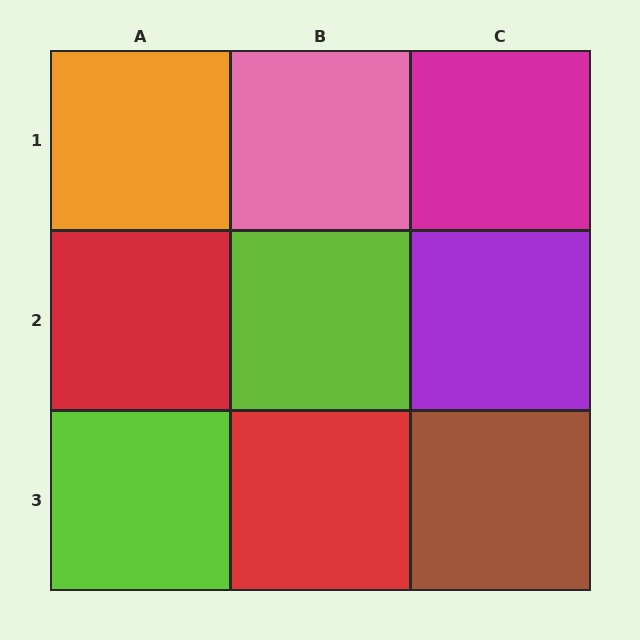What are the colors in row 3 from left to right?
Lime, red, brown.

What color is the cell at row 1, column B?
Pink.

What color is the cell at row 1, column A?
Orange.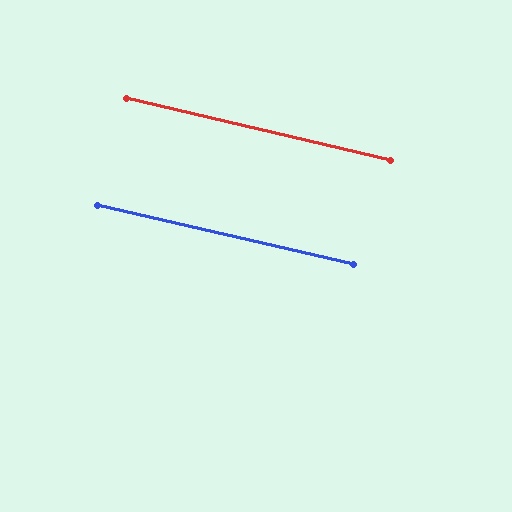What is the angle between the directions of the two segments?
Approximately 0 degrees.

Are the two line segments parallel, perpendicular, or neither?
Parallel — their directions differ by only 0.2°.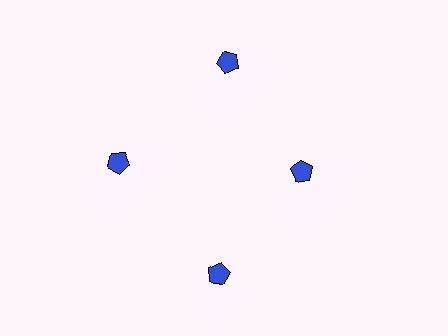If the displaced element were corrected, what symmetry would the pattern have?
It would have 4-fold rotational symmetry — the pattern would map onto itself every 90 degrees.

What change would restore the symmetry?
The symmetry would be restored by moving it outward, back onto the ring so that all 4 pentagons sit at equal angles and equal distance from the center.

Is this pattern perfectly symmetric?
No. The 4 blue pentagons are arranged in a ring, but one element near the 3 o'clock position is pulled inward toward the center, breaking the 4-fold rotational symmetry.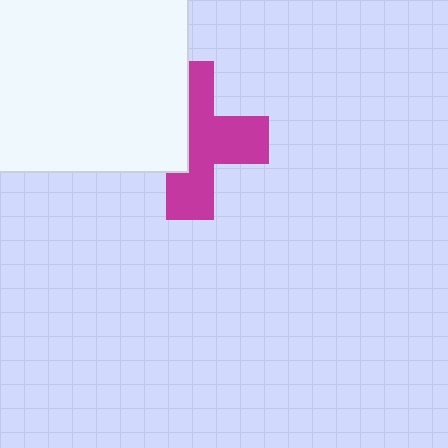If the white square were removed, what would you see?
You would see the complete magenta cross.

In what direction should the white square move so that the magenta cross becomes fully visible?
The white square should move left. That is the shortest direction to clear the overlap and leave the magenta cross fully visible.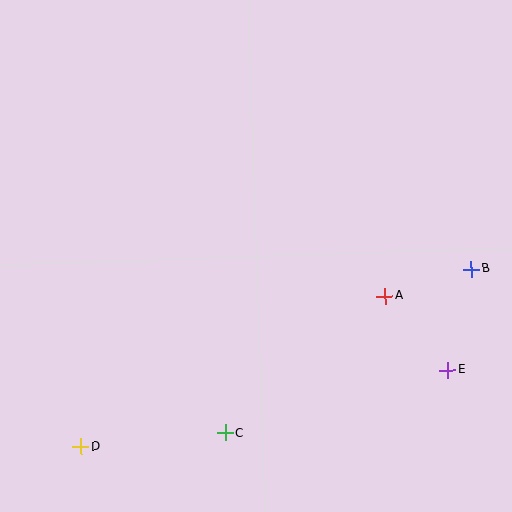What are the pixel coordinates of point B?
Point B is at (471, 269).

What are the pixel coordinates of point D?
Point D is at (81, 447).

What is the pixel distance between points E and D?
The distance between E and D is 375 pixels.